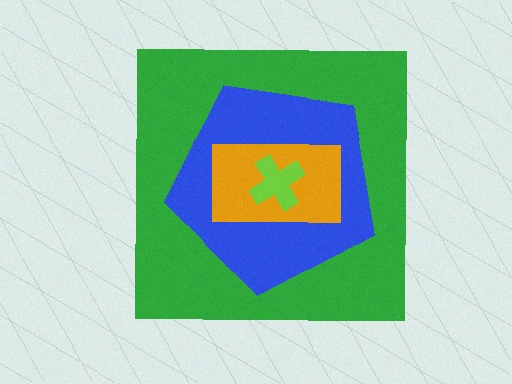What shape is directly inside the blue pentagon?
The orange rectangle.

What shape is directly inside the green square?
The blue pentagon.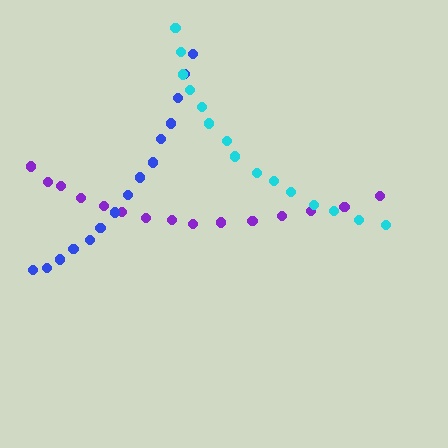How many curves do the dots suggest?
There are 3 distinct paths.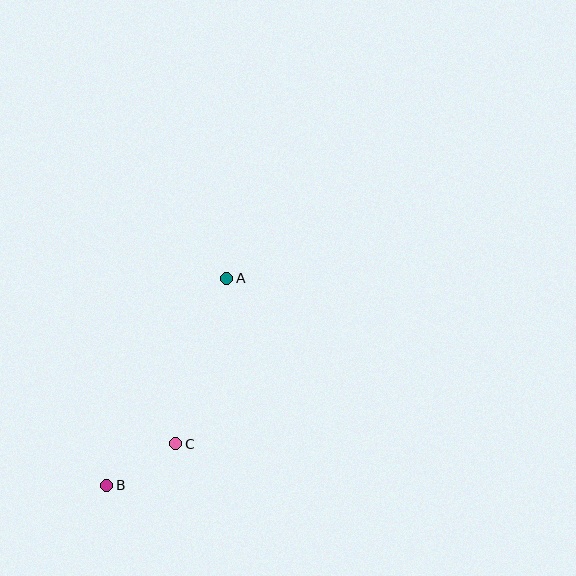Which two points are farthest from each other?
Points A and B are farthest from each other.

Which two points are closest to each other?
Points B and C are closest to each other.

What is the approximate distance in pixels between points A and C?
The distance between A and C is approximately 173 pixels.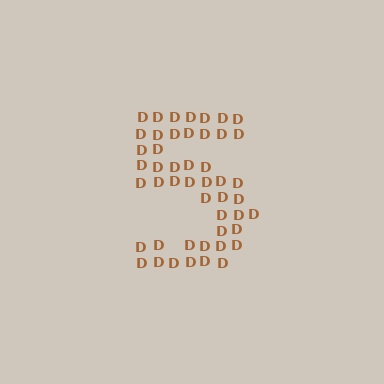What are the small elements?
The small elements are letter D's.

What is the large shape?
The large shape is the digit 5.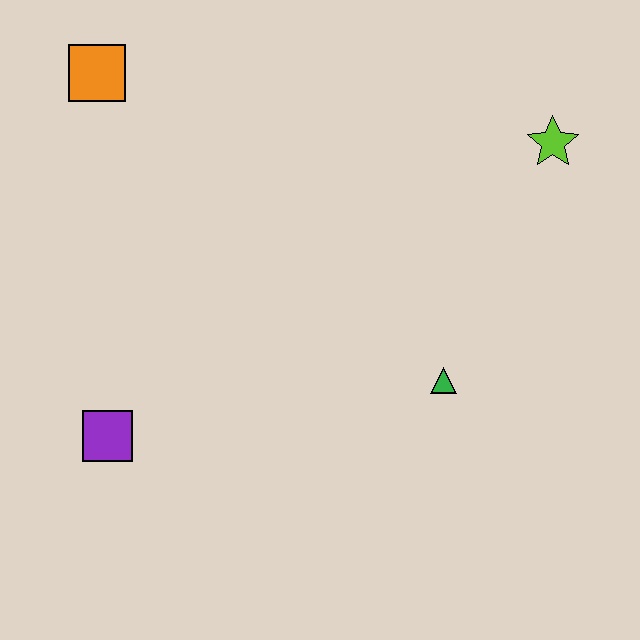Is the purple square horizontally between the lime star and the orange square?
Yes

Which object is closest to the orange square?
The purple square is closest to the orange square.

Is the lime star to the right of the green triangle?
Yes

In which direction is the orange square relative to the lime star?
The orange square is to the left of the lime star.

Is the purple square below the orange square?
Yes